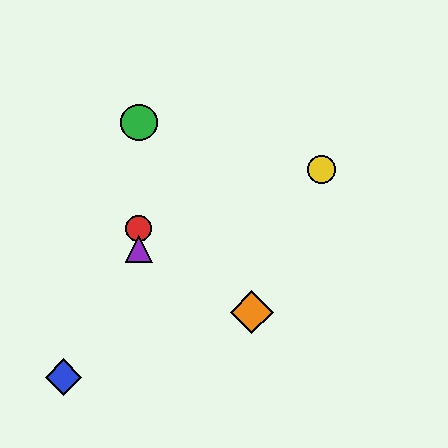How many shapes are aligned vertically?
3 shapes (the red circle, the green circle, the purple triangle) are aligned vertically.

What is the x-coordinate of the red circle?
The red circle is at x≈139.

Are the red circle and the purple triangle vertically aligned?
Yes, both are at x≈139.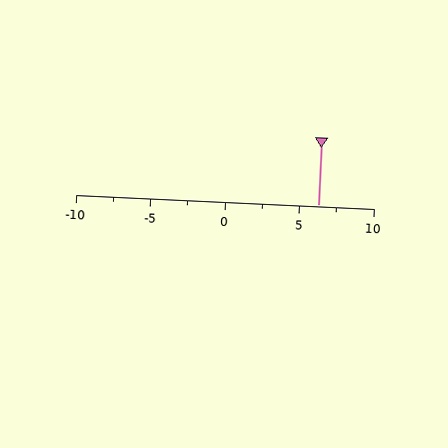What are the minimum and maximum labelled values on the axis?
The axis runs from -10 to 10.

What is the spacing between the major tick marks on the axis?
The major ticks are spaced 5 apart.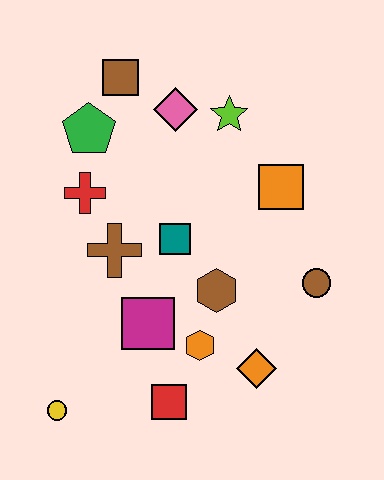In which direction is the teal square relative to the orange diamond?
The teal square is above the orange diamond.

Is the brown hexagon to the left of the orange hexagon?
No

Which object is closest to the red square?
The orange hexagon is closest to the red square.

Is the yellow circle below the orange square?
Yes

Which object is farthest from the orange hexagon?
The brown square is farthest from the orange hexagon.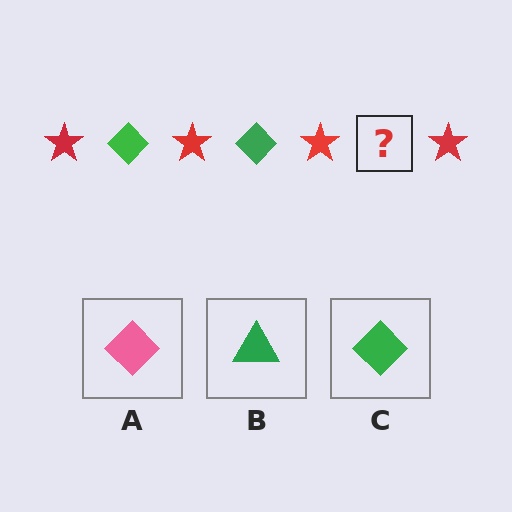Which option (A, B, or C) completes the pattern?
C.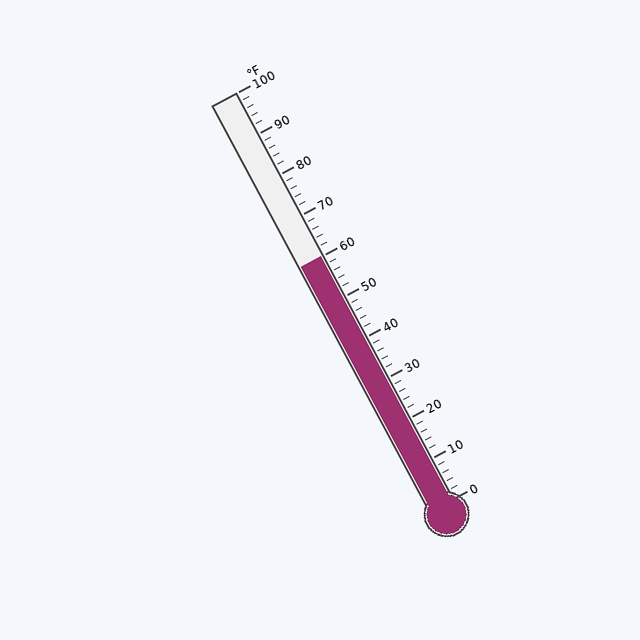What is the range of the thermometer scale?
The thermometer scale ranges from 0°F to 100°F.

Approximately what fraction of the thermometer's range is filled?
The thermometer is filled to approximately 60% of its range.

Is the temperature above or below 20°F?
The temperature is above 20°F.